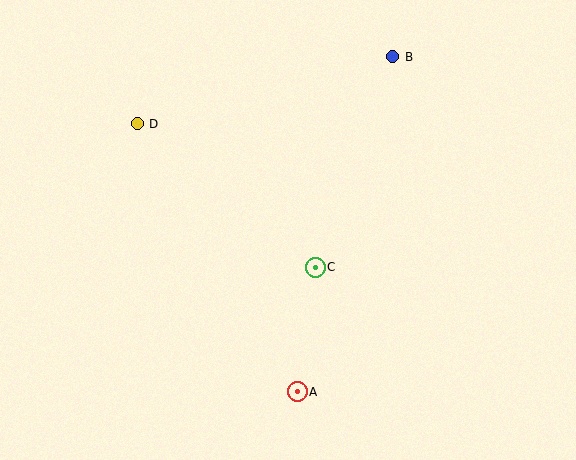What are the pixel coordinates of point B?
Point B is at (393, 57).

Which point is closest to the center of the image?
Point C at (315, 267) is closest to the center.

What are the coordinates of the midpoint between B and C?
The midpoint between B and C is at (354, 162).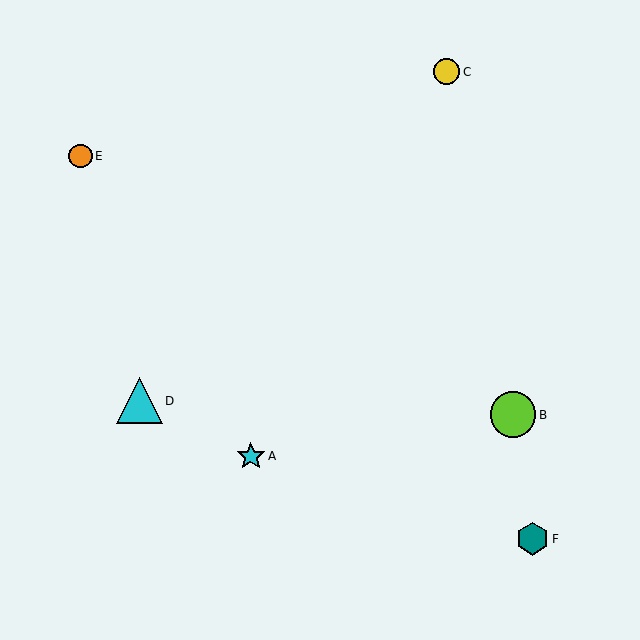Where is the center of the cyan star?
The center of the cyan star is at (251, 456).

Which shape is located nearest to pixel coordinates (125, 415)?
The cyan triangle (labeled D) at (139, 401) is nearest to that location.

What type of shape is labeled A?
Shape A is a cyan star.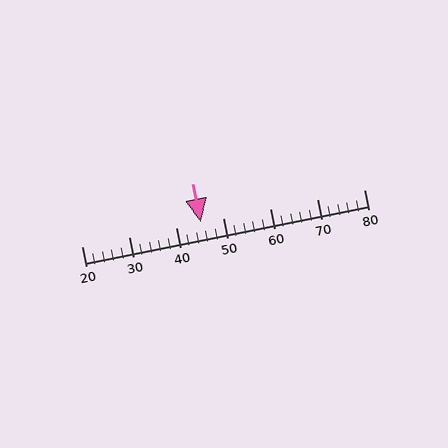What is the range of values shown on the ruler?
The ruler shows values from 20 to 80.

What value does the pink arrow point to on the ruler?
The pink arrow points to approximately 45.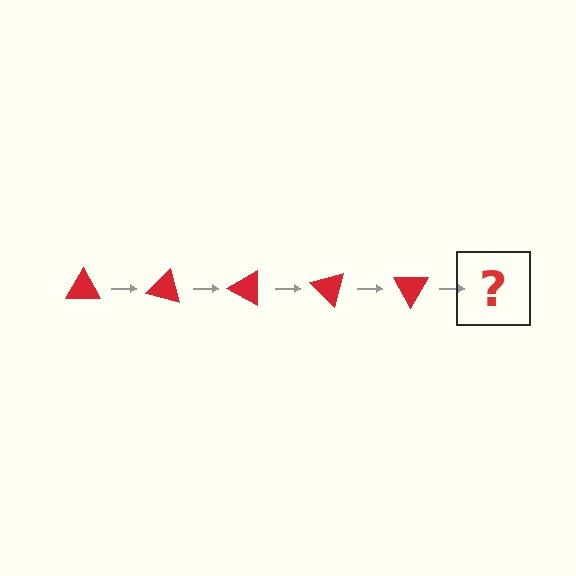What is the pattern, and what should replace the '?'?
The pattern is that the triangle rotates 15 degrees each step. The '?' should be a red triangle rotated 75 degrees.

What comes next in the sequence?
The next element should be a red triangle rotated 75 degrees.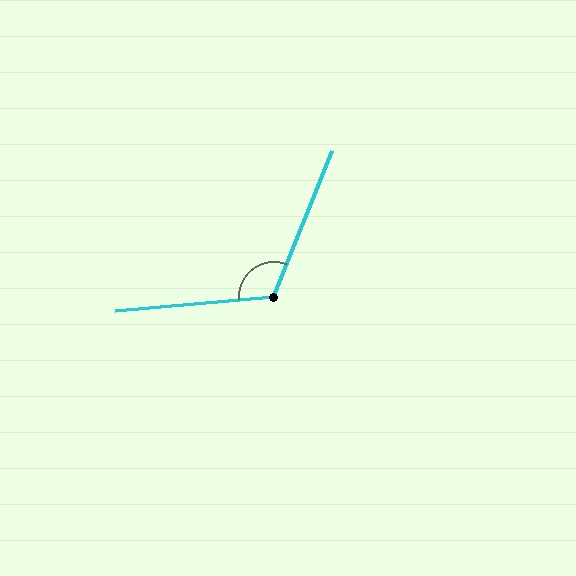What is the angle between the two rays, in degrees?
Approximately 117 degrees.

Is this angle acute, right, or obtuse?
It is obtuse.